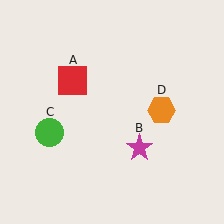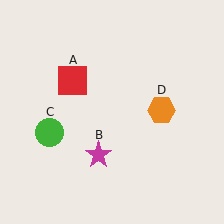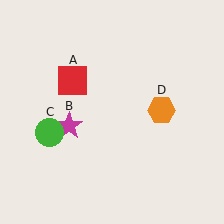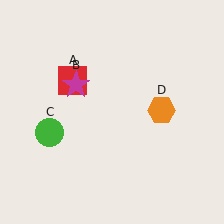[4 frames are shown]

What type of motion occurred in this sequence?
The magenta star (object B) rotated clockwise around the center of the scene.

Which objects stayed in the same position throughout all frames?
Red square (object A) and green circle (object C) and orange hexagon (object D) remained stationary.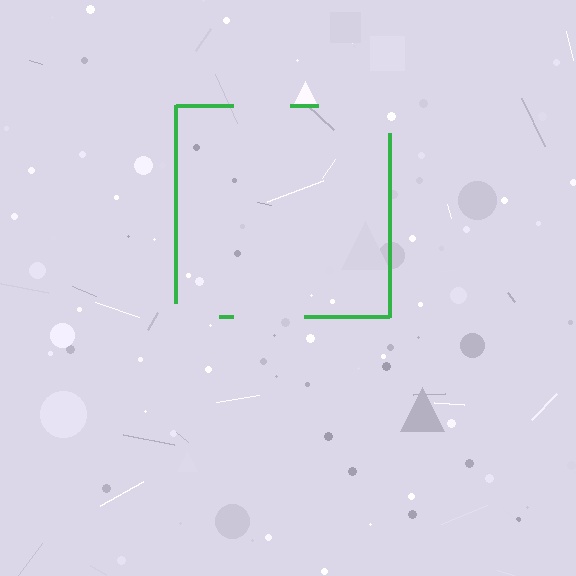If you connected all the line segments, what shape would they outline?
They would outline a square.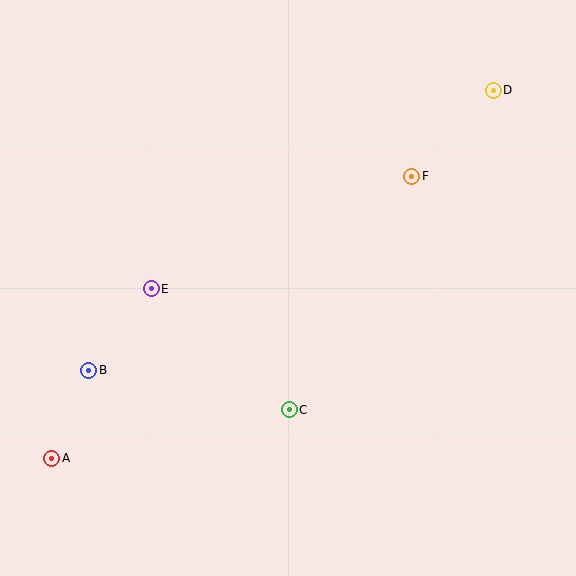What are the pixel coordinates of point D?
Point D is at (493, 90).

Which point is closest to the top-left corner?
Point E is closest to the top-left corner.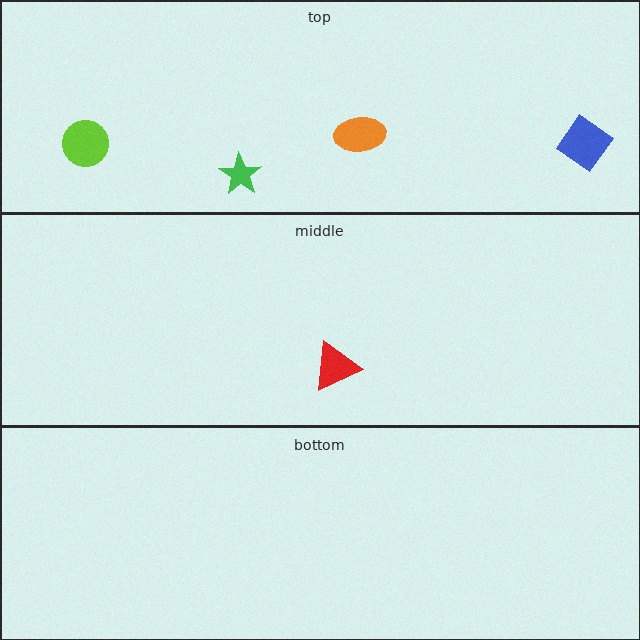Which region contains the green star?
The top region.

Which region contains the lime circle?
The top region.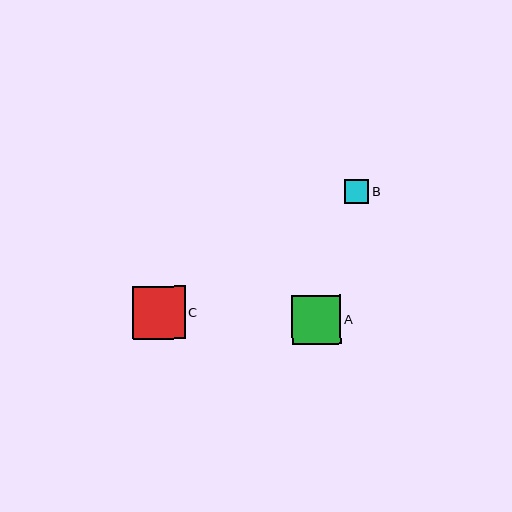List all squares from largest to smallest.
From largest to smallest: C, A, B.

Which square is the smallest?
Square B is the smallest with a size of approximately 24 pixels.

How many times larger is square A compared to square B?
Square A is approximately 2.1 times the size of square B.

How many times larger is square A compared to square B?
Square A is approximately 2.1 times the size of square B.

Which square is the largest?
Square C is the largest with a size of approximately 53 pixels.